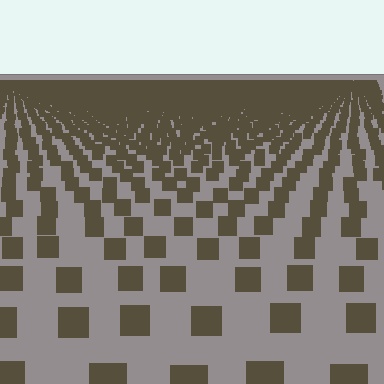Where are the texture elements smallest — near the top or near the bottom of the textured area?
Near the top.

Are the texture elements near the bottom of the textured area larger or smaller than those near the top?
Larger. Near the bottom, elements are closer to the viewer and appear at a bigger on-screen size.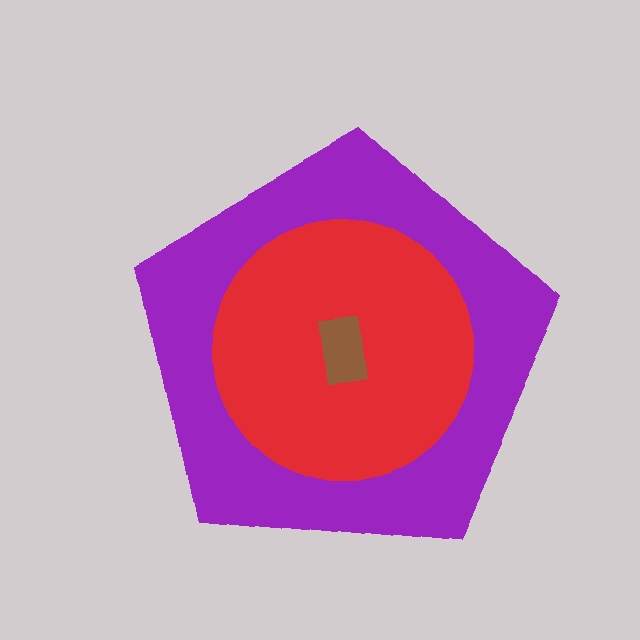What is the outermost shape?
The purple pentagon.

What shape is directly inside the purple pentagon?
The red circle.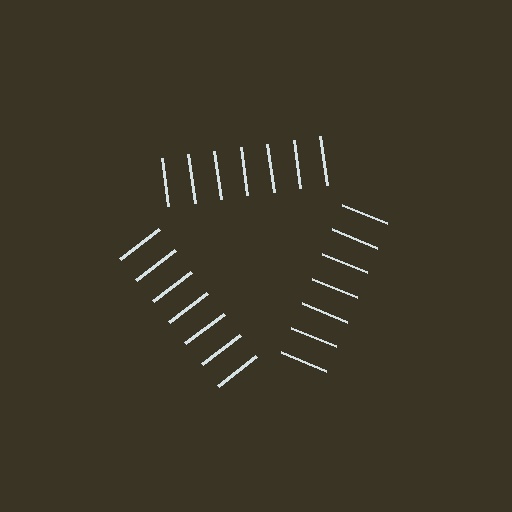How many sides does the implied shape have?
3 sides — the line-ends trace a triangle.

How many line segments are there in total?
21 — 7 along each of the 3 edges.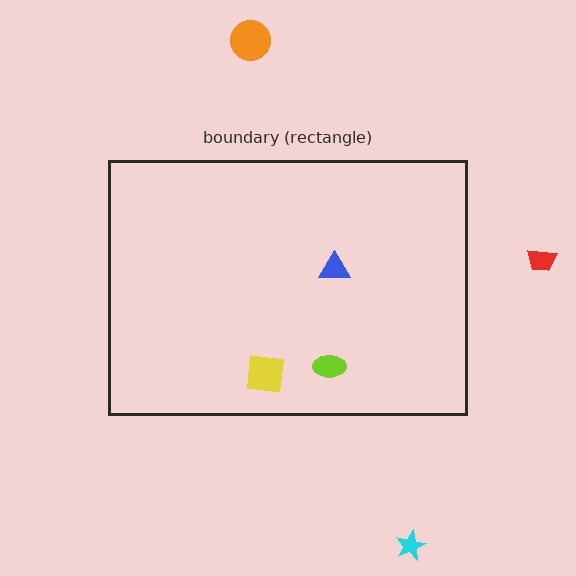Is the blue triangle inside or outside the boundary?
Inside.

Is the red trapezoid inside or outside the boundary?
Outside.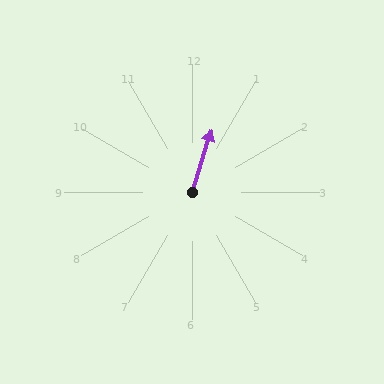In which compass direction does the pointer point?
North.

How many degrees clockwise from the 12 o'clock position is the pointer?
Approximately 17 degrees.